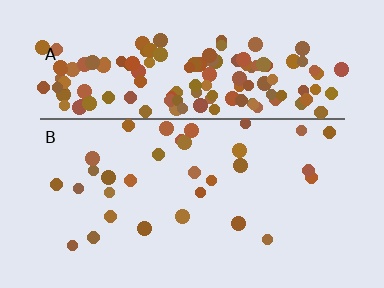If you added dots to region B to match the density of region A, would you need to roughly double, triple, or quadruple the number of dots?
Approximately quadruple.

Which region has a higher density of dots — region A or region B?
A (the top).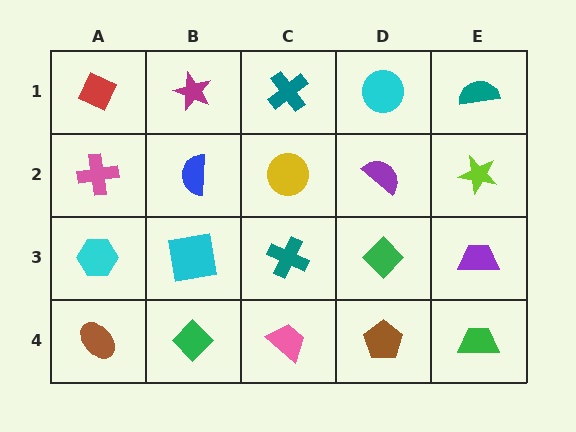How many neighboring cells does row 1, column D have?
3.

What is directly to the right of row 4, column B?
A pink trapezoid.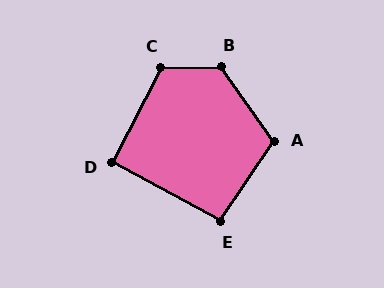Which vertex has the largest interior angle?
B, at approximately 125 degrees.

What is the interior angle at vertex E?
Approximately 96 degrees (obtuse).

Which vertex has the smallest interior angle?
D, at approximately 91 degrees.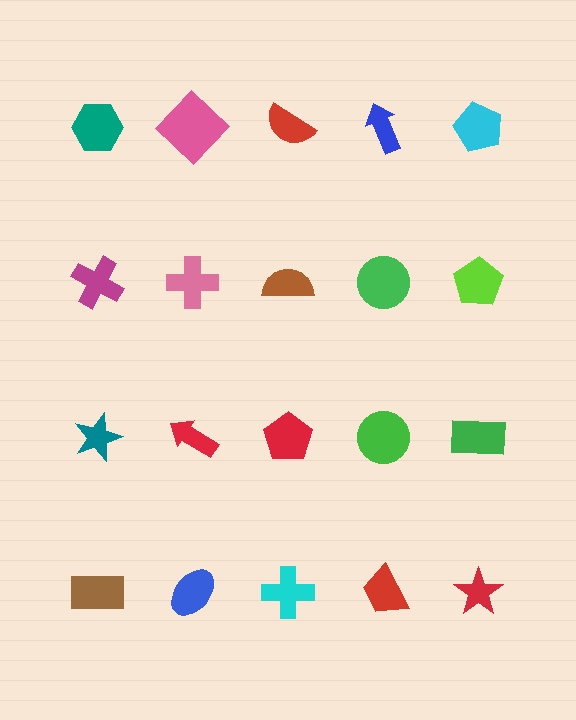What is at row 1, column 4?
A blue arrow.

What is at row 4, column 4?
A red trapezoid.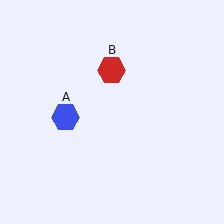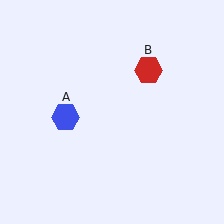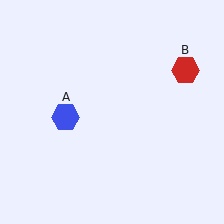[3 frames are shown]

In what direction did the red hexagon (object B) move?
The red hexagon (object B) moved right.